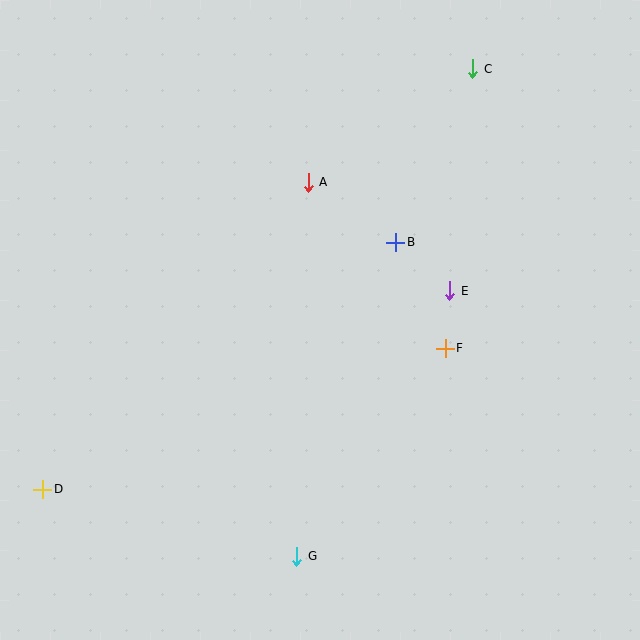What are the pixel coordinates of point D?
Point D is at (43, 489).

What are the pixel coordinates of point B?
Point B is at (396, 242).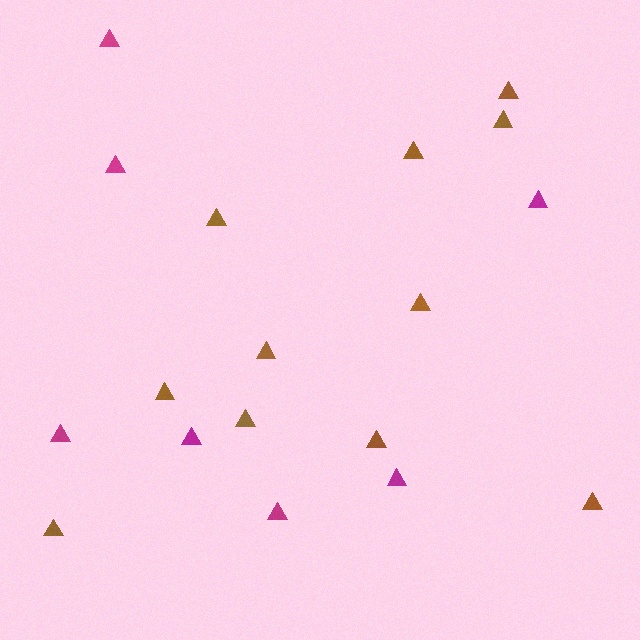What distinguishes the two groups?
There are 2 groups: one group of magenta triangles (7) and one group of brown triangles (11).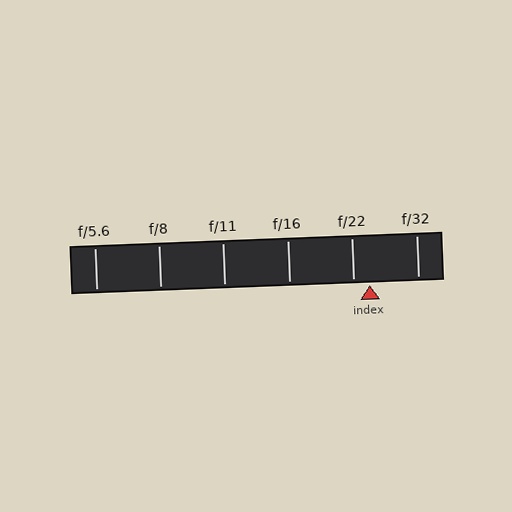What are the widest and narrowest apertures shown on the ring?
The widest aperture shown is f/5.6 and the narrowest is f/32.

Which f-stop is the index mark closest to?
The index mark is closest to f/22.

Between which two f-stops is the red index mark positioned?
The index mark is between f/22 and f/32.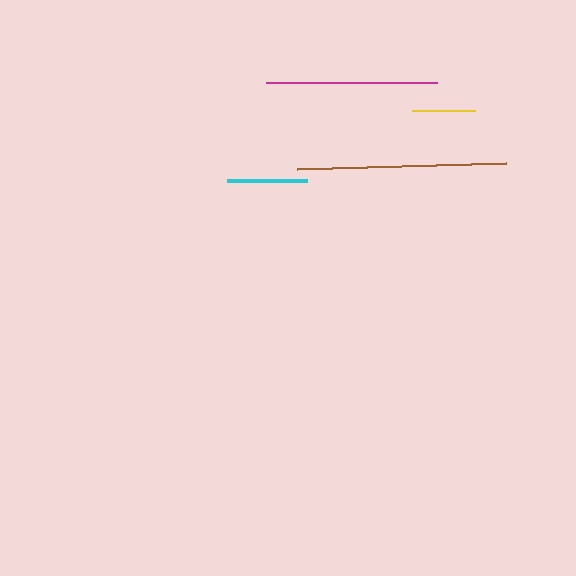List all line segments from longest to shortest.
From longest to shortest: brown, magenta, cyan, yellow.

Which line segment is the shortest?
The yellow line is the shortest at approximately 64 pixels.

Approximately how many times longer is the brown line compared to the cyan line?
The brown line is approximately 2.6 times the length of the cyan line.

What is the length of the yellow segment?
The yellow segment is approximately 64 pixels long.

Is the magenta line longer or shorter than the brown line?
The brown line is longer than the magenta line.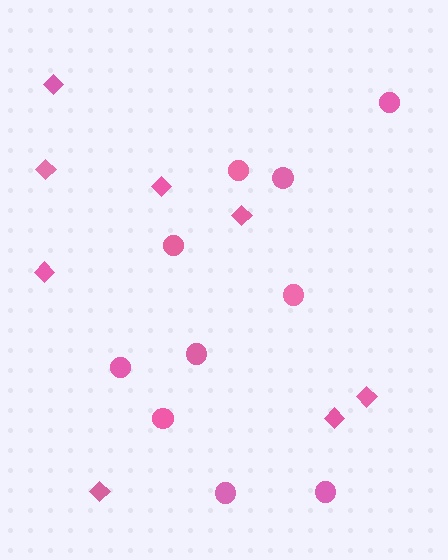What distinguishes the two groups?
There are 2 groups: one group of diamonds (8) and one group of circles (10).